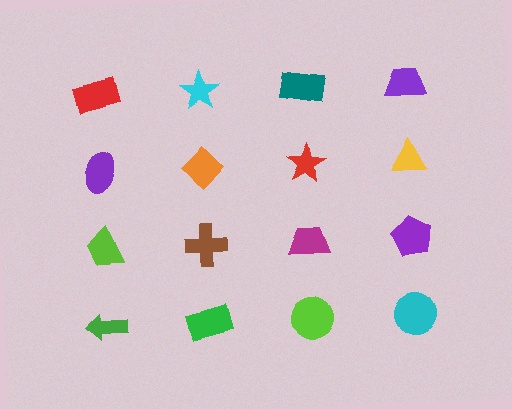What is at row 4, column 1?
A green arrow.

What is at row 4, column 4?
A cyan circle.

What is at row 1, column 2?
A cyan star.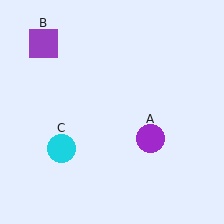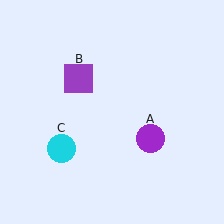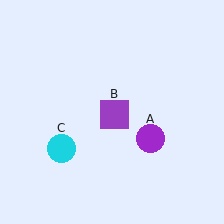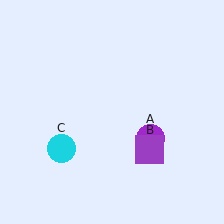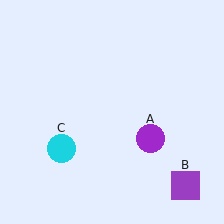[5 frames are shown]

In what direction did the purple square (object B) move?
The purple square (object B) moved down and to the right.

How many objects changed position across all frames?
1 object changed position: purple square (object B).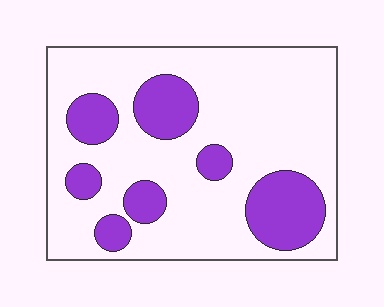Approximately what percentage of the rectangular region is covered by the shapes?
Approximately 25%.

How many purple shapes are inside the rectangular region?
7.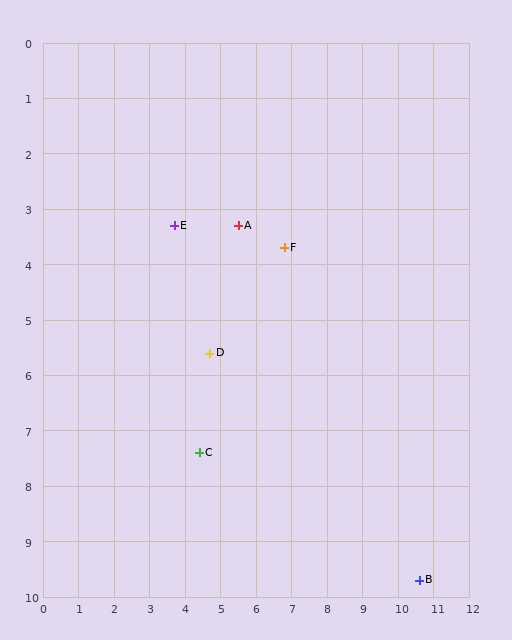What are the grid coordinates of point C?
Point C is at approximately (4.4, 7.4).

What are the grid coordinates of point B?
Point B is at approximately (10.6, 9.7).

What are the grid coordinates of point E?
Point E is at approximately (3.7, 3.3).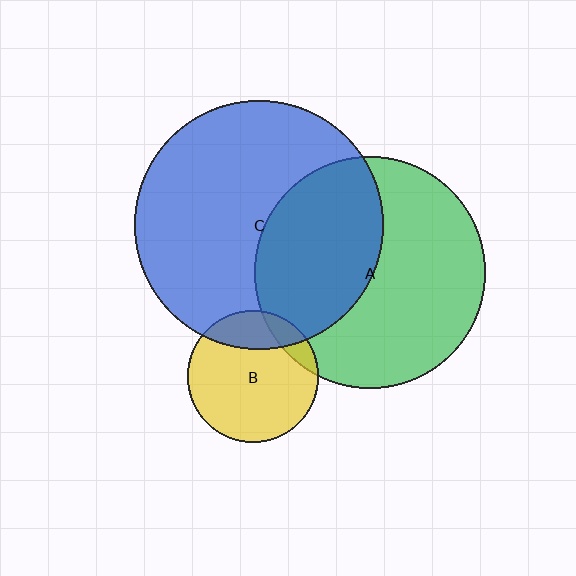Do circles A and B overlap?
Yes.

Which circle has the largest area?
Circle C (blue).